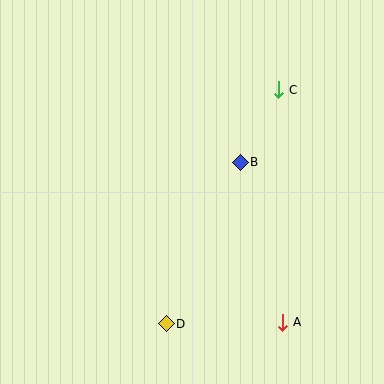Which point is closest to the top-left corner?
Point B is closest to the top-left corner.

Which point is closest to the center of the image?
Point B at (240, 162) is closest to the center.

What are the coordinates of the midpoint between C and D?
The midpoint between C and D is at (223, 207).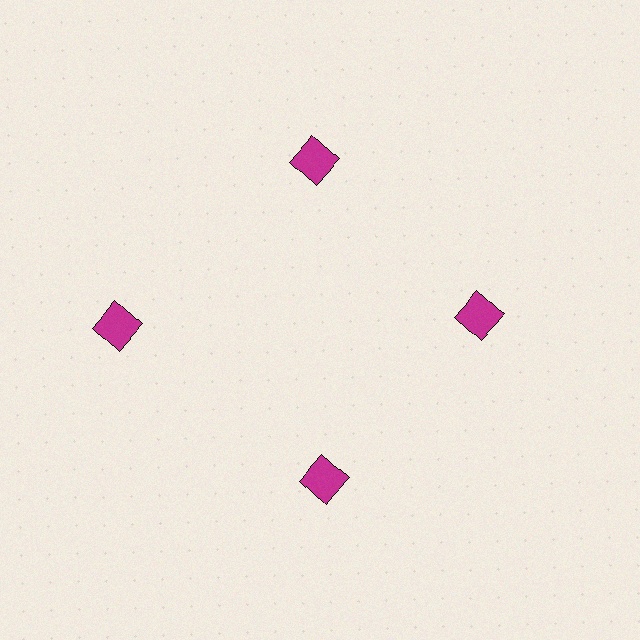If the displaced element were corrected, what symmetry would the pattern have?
It would have 4-fold rotational symmetry — the pattern would map onto itself every 90 degrees.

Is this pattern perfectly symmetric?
No. The 4 magenta squares are arranged in a ring, but one element near the 9 o'clock position is pushed outward from the center, breaking the 4-fold rotational symmetry.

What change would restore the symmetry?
The symmetry would be restored by moving it inward, back onto the ring so that all 4 squares sit at equal angles and equal distance from the center.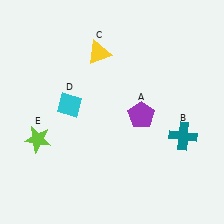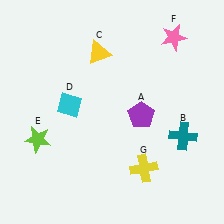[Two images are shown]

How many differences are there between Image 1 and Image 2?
There are 2 differences between the two images.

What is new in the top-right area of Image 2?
A pink star (F) was added in the top-right area of Image 2.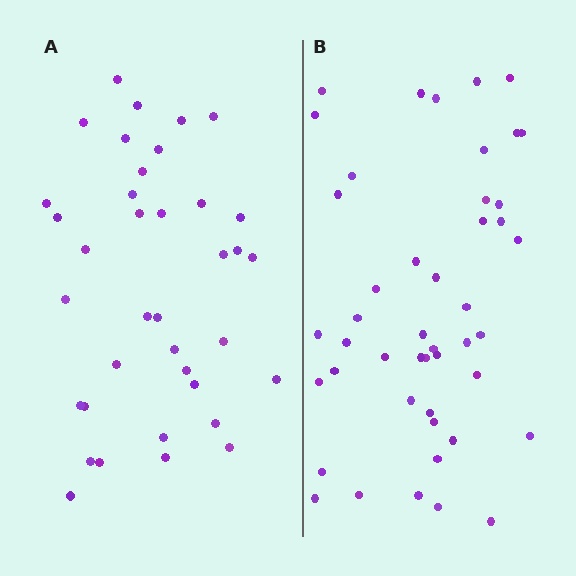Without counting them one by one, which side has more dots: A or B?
Region B (the right region) has more dots.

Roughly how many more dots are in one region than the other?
Region B has roughly 8 or so more dots than region A.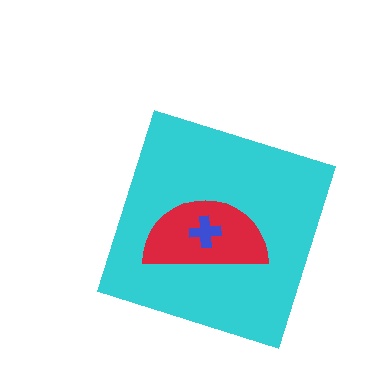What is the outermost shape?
The cyan diamond.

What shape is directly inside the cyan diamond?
The red semicircle.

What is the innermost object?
The blue cross.